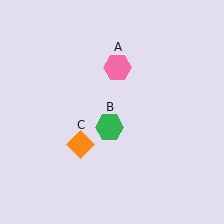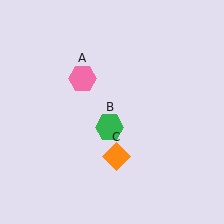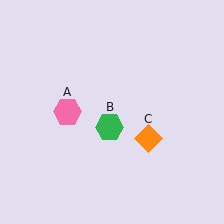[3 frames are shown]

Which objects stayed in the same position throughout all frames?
Green hexagon (object B) remained stationary.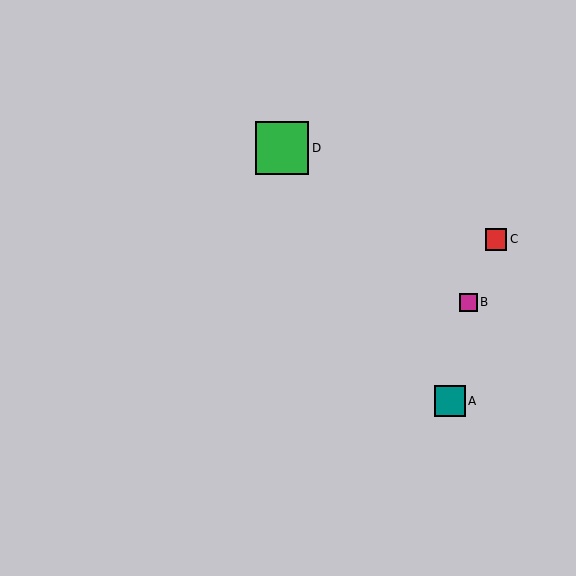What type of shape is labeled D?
Shape D is a green square.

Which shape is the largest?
The green square (labeled D) is the largest.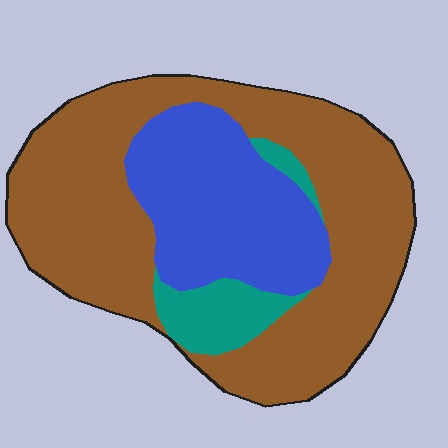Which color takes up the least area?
Teal, at roughly 10%.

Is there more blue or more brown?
Brown.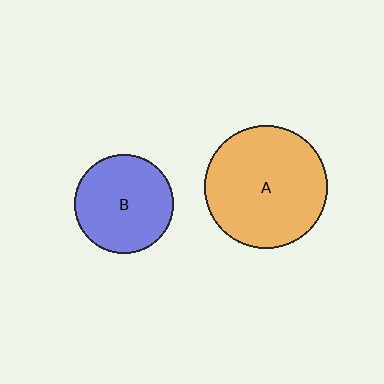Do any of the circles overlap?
No, none of the circles overlap.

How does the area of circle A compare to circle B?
Approximately 1.5 times.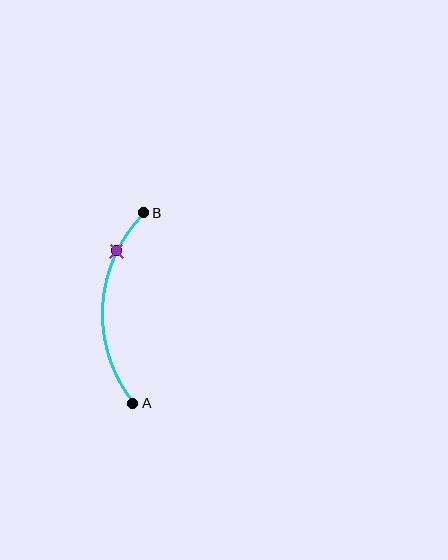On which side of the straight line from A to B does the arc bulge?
The arc bulges to the left of the straight line connecting A and B.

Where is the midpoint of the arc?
The arc midpoint is the point on the curve farthest from the straight line joining A and B. It sits to the left of that line.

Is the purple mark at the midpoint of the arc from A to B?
No. The purple mark lies on the arc but is closer to endpoint B. The arc midpoint would be at the point on the curve equidistant along the arc from both A and B.